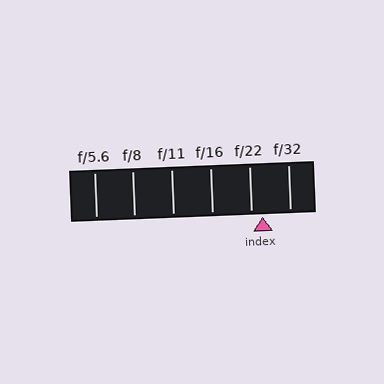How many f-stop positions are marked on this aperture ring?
There are 6 f-stop positions marked.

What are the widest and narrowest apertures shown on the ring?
The widest aperture shown is f/5.6 and the narrowest is f/32.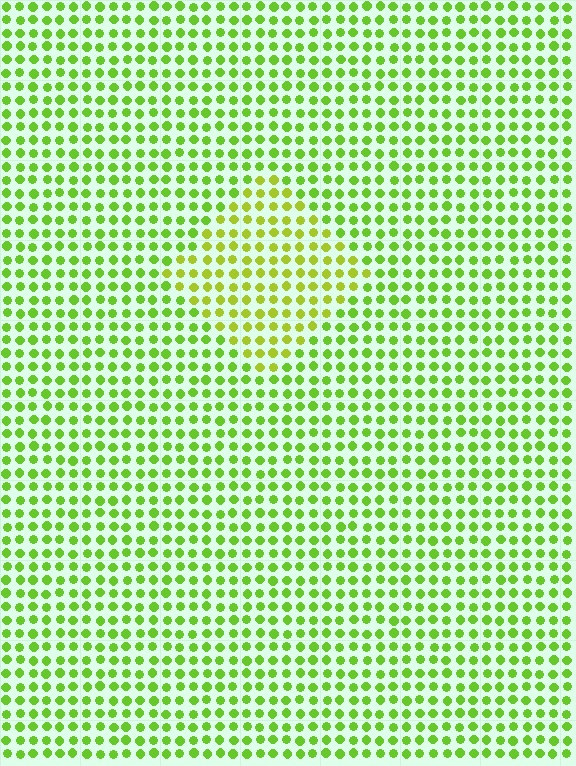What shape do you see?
I see a diamond.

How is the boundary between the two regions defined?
The boundary is defined purely by a slight shift in hue (about 23 degrees). Spacing, size, and orientation are identical on both sides.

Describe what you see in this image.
The image is filled with small lime elements in a uniform arrangement. A diamond-shaped region is visible where the elements are tinted to a slightly different hue, forming a subtle color boundary.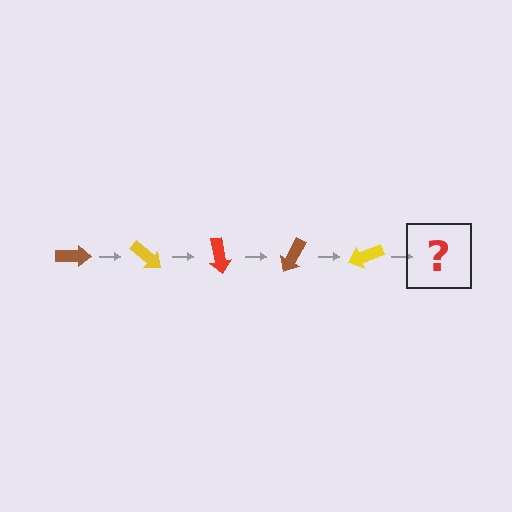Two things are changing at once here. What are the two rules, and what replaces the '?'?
The two rules are that it rotates 40 degrees each step and the color cycles through brown, yellow, and red. The '?' should be a red arrow, rotated 200 degrees from the start.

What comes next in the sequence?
The next element should be a red arrow, rotated 200 degrees from the start.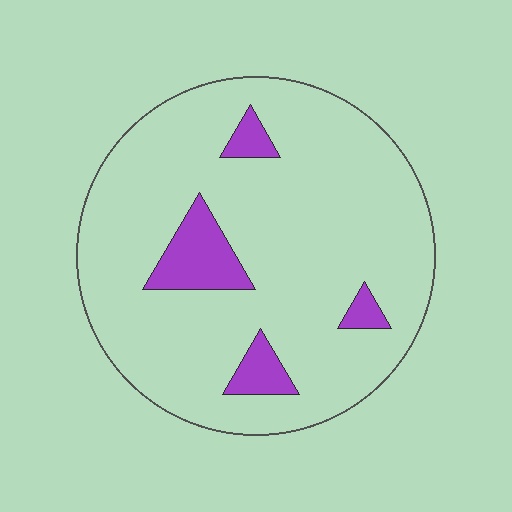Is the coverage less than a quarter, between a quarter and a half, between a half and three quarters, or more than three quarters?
Less than a quarter.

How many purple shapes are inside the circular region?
4.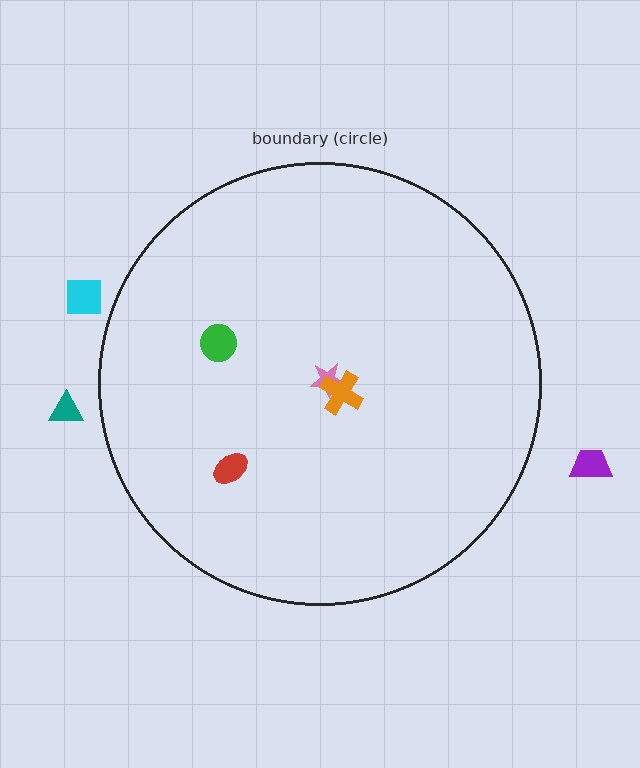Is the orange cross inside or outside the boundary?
Inside.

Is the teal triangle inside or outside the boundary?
Outside.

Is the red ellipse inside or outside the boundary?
Inside.